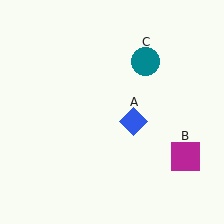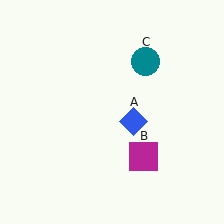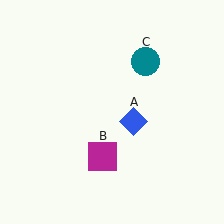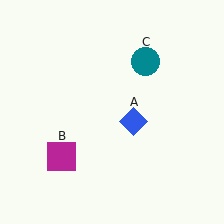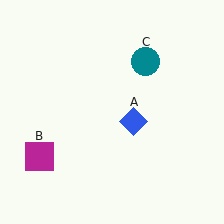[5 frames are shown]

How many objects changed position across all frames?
1 object changed position: magenta square (object B).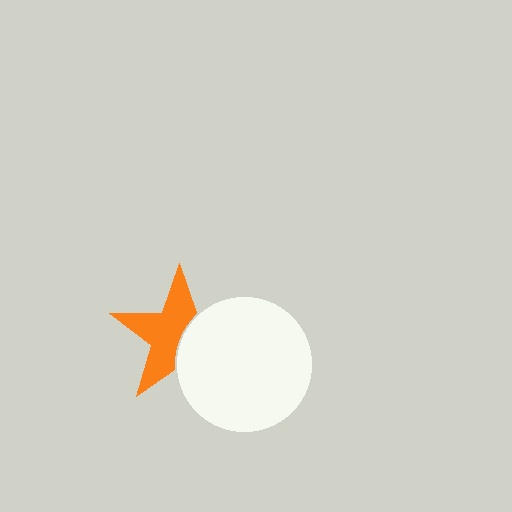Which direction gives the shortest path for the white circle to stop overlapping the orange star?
Moving right gives the shortest separation.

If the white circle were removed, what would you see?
You would see the complete orange star.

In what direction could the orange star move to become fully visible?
The orange star could move left. That would shift it out from behind the white circle entirely.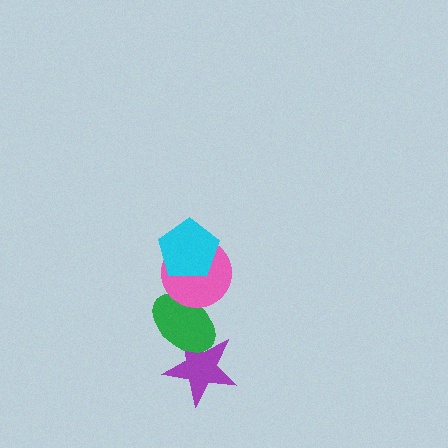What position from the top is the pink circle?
The pink circle is 2nd from the top.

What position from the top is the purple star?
The purple star is 4th from the top.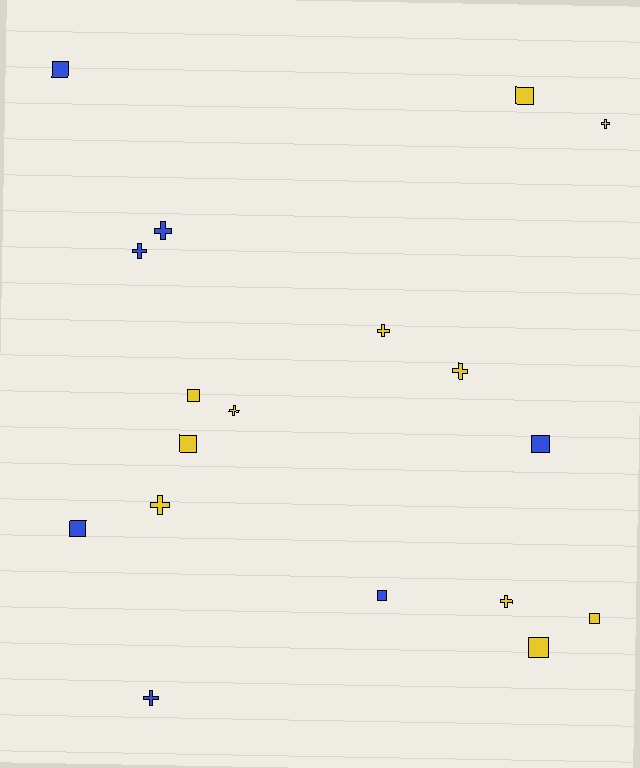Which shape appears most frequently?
Square, with 9 objects.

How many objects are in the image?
There are 18 objects.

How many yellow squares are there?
There are 5 yellow squares.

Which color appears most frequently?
Yellow, with 11 objects.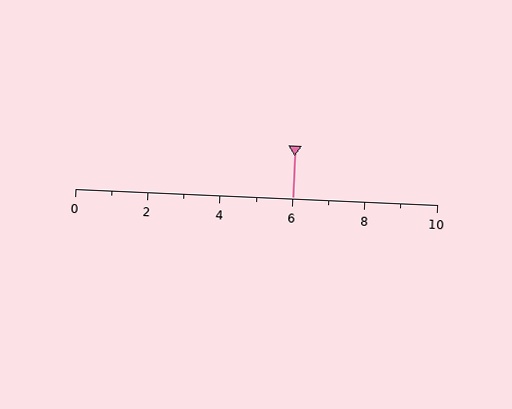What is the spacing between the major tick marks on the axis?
The major ticks are spaced 2 apart.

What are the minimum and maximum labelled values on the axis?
The axis runs from 0 to 10.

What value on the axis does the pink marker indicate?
The marker indicates approximately 6.